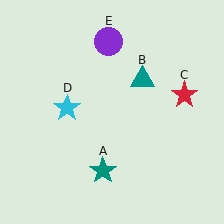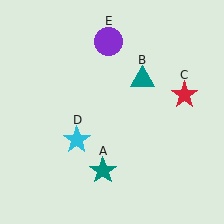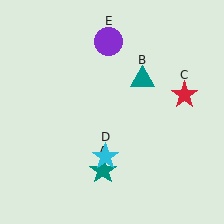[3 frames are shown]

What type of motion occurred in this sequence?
The cyan star (object D) rotated counterclockwise around the center of the scene.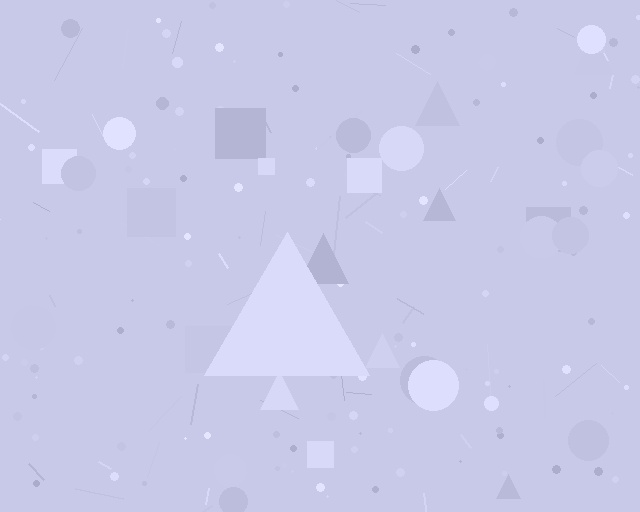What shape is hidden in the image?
A triangle is hidden in the image.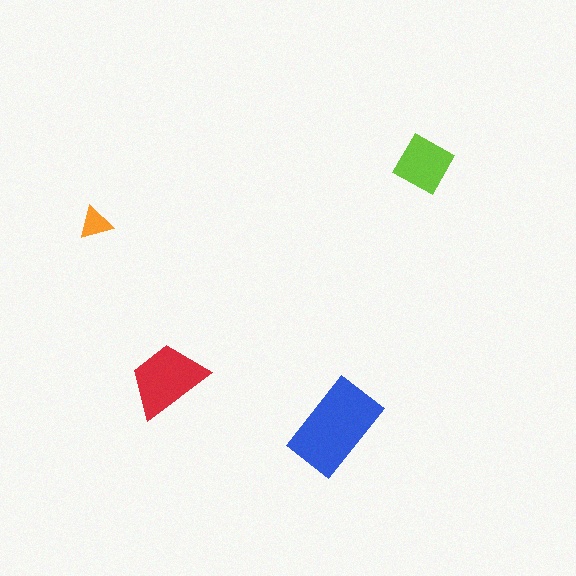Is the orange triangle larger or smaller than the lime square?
Smaller.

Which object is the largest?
The blue rectangle.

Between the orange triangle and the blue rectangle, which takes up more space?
The blue rectangle.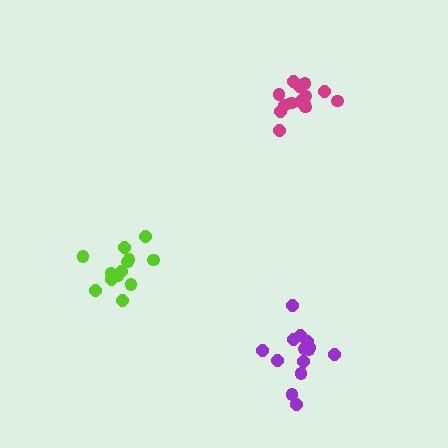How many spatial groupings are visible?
There are 3 spatial groupings.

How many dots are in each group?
Group 1: 14 dots, Group 2: 14 dots, Group 3: 13 dots (41 total).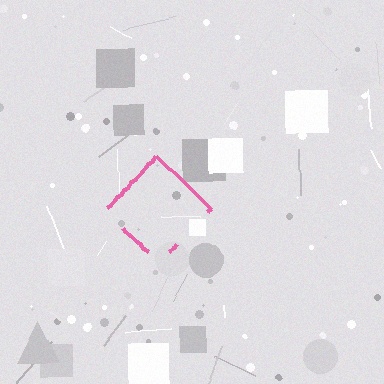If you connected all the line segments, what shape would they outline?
They would outline a diamond.